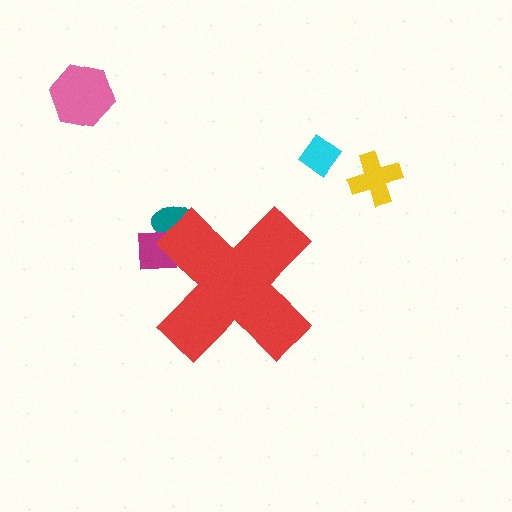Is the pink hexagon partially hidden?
No, the pink hexagon is fully visible.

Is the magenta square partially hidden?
Yes, the magenta square is partially hidden behind the red cross.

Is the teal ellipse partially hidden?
Yes, the teal ellipse is partially hidden behind the red cross.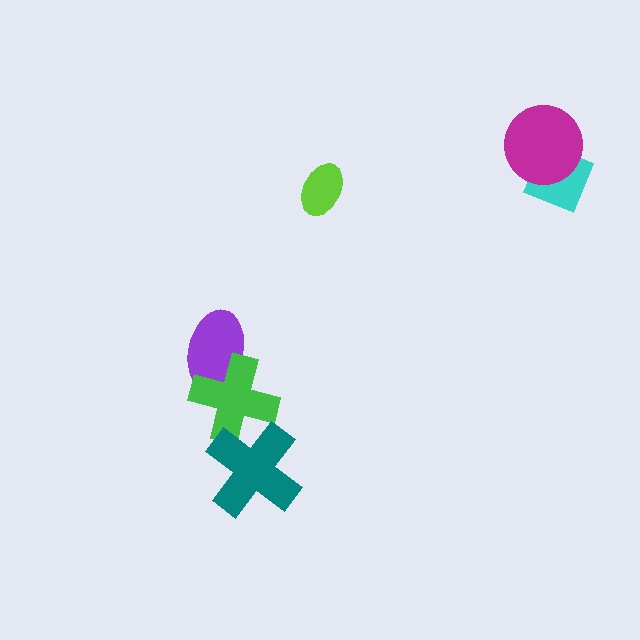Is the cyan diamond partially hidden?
Yes, it is partially covered by another shape.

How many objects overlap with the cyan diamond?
1 object overlaps with the cyan diamond.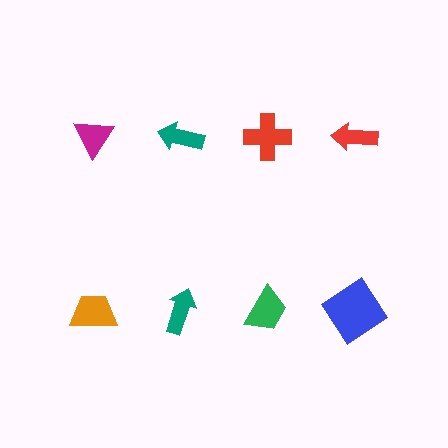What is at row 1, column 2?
A teal arrow.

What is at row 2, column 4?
A blue diamond.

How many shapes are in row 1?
4 shapes.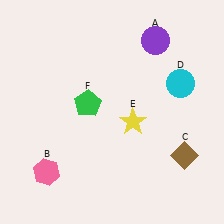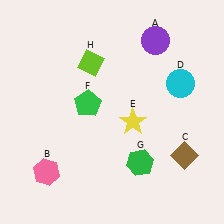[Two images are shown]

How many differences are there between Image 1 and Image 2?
There are 2 differences between the two images.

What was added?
A green hexagon (G), a lime diamond (H) were added in Image 2.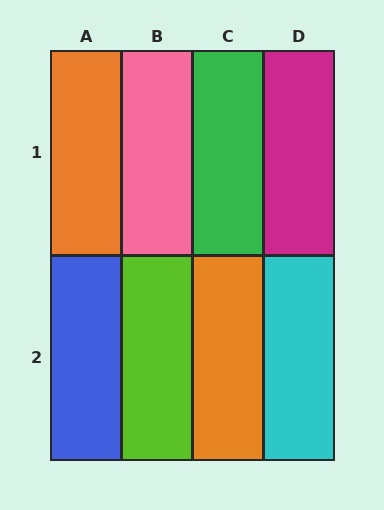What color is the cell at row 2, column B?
Lime.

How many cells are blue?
1 cell is blue.